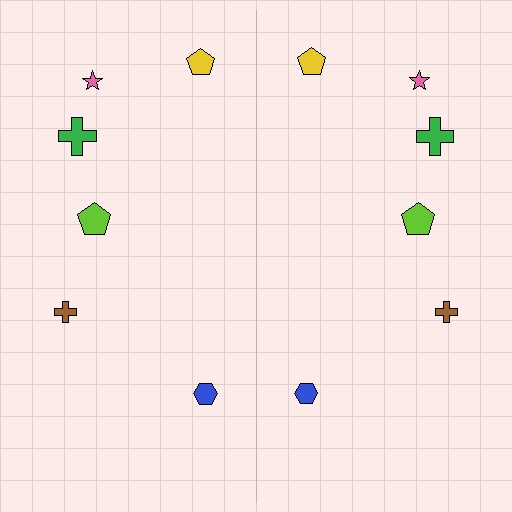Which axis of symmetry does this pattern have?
The pattern has a vertical axis of symmetry running through the center of the image.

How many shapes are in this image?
There are 12 shapes in this image.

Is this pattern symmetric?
Yes, this pattern has bilateral (reflection) symmetry.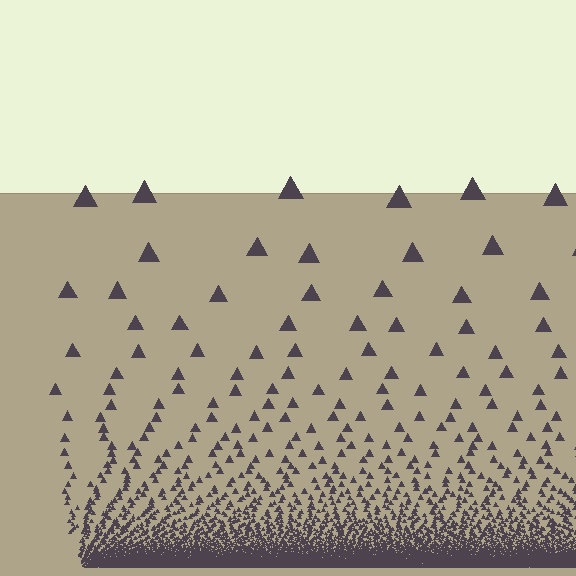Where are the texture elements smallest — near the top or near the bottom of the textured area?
Near the bottom.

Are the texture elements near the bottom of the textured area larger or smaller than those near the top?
Smaller. The gradient is inverted — elements near the bottom are smaller and denser.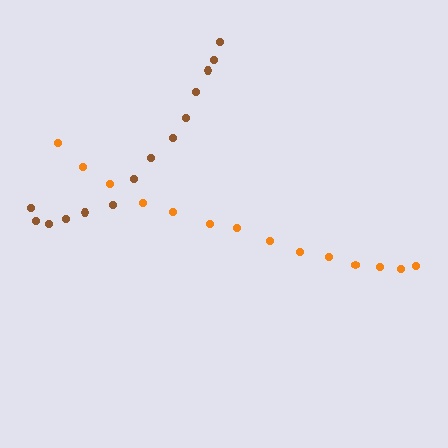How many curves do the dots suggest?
There are 2 distinct paths.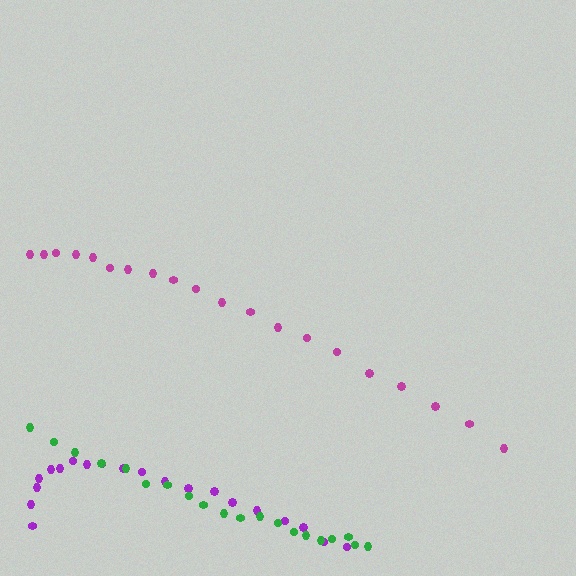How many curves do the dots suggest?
There are 3 distinct paths.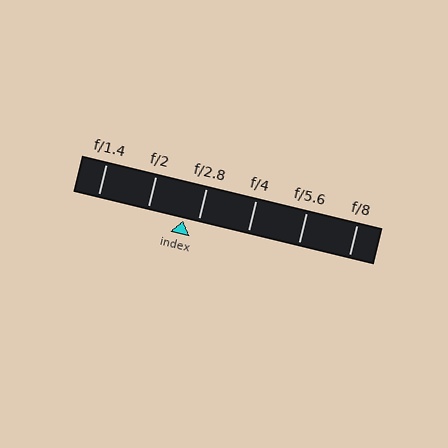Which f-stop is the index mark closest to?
The index mark is closest to f/2.8.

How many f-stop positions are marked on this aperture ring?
There are 6 f-stop positions marked.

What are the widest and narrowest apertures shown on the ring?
The widest aperture shown is f/1.4 and the narrowest is f/8.